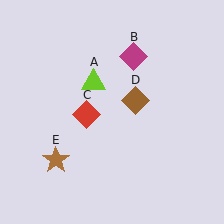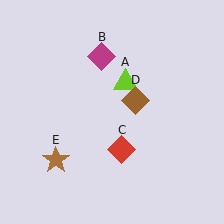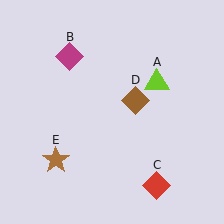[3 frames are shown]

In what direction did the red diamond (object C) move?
The red diamond (object C) moved down and to the right.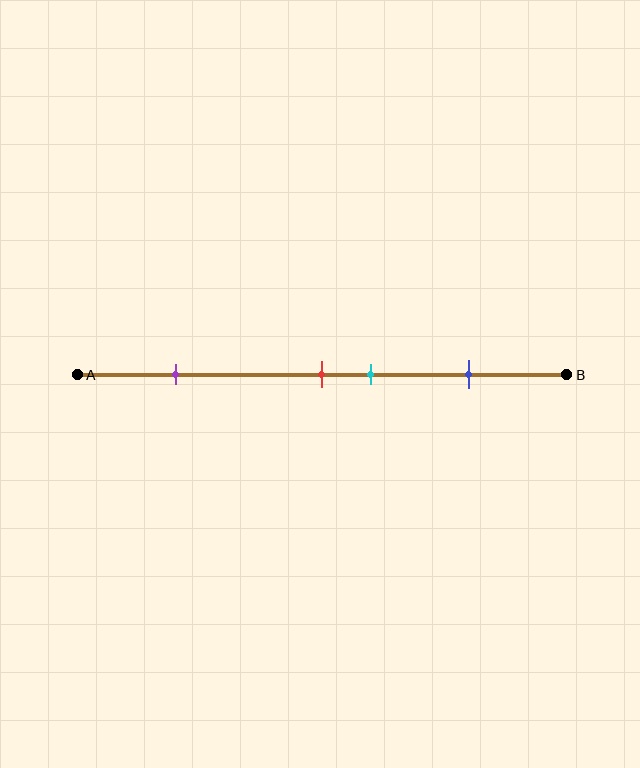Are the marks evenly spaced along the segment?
No, the marks are not evenly spaced.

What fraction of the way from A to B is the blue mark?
The blue mark is approximately 80% (0.8) of the way from A to B.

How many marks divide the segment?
There are 4 marks dividing the segment.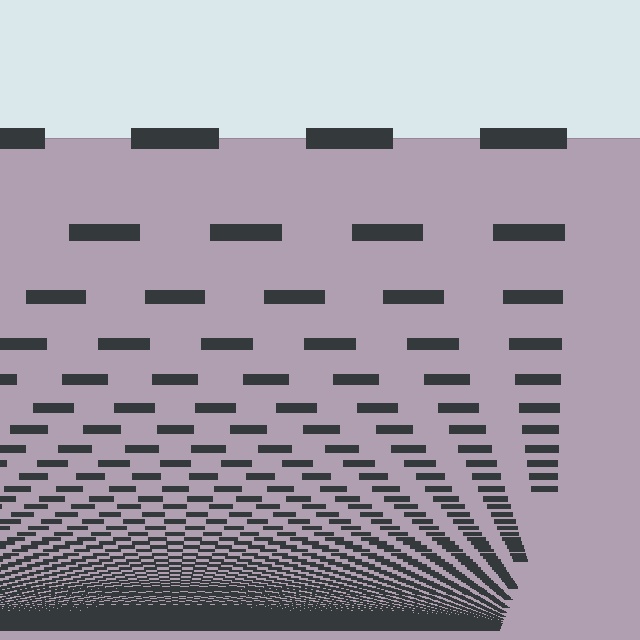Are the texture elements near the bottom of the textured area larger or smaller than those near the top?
Smaller. The gradient is inverted — elements near the bottom are smaller and denser.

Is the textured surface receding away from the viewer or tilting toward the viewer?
The surface appears to tilt toward the viewer. Texture elements get larger and sparser toward the top.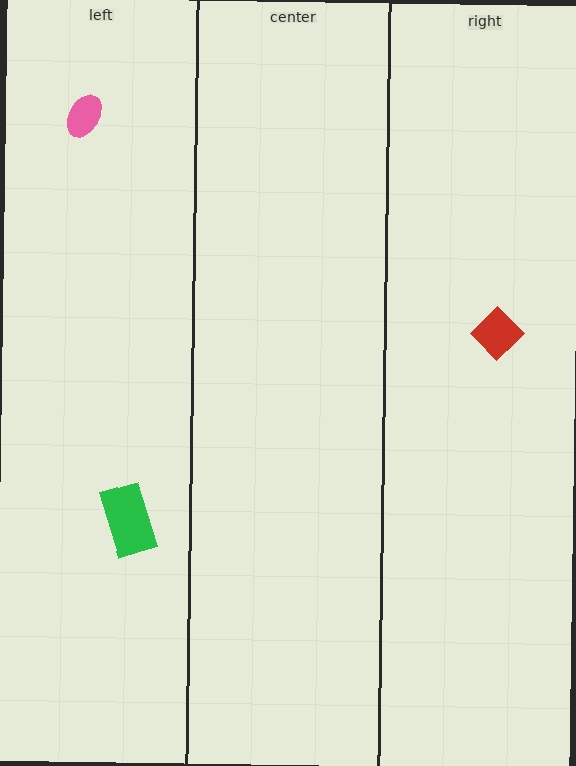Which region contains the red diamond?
The right region.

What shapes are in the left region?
The pink ellipse, the green rectangle.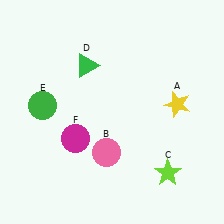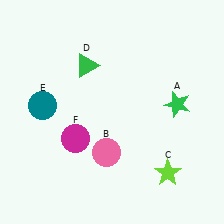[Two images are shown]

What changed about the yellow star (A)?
In Image 1, A is yellow. In Image 2, it changed to green.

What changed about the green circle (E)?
In Image 1, E is green. In Image 2, it changed to teal.